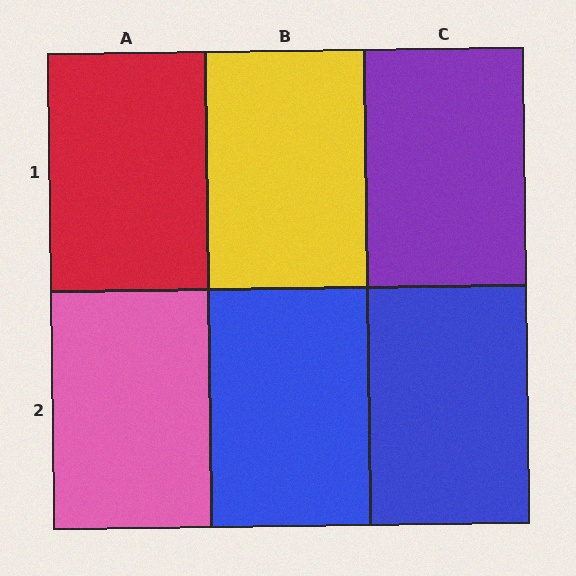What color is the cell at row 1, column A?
Red.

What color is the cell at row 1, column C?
Purple.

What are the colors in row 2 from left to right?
Pink, blue, blue.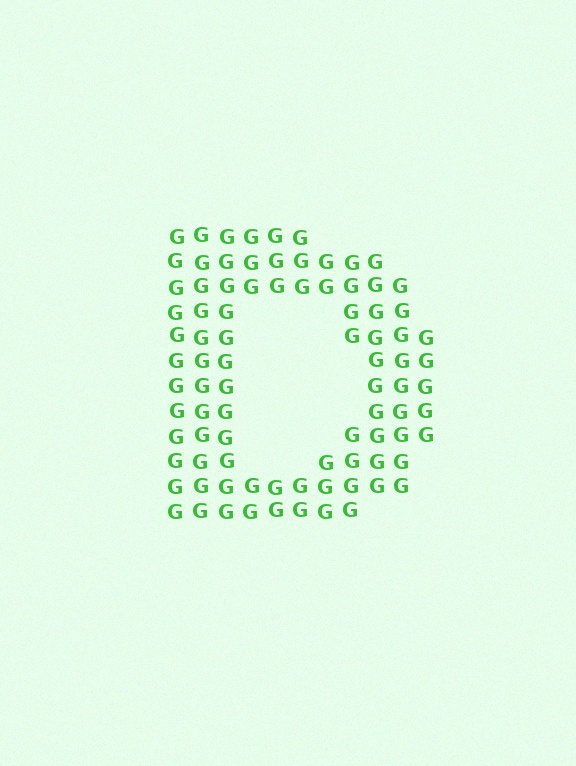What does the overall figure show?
The overall figure shows the letter D.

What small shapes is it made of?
It is made of small letter G's.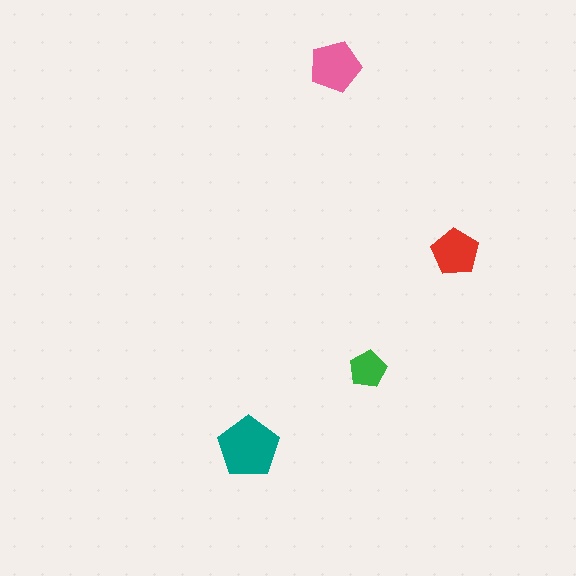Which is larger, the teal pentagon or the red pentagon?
The teal one.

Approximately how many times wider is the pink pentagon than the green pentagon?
About 1.5 times wider.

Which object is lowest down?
The teal pentagon is bottommost.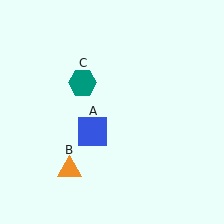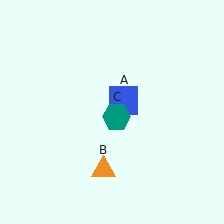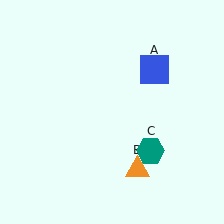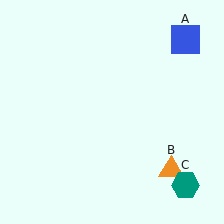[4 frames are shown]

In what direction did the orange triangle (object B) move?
The orange triangle (object B) moved right.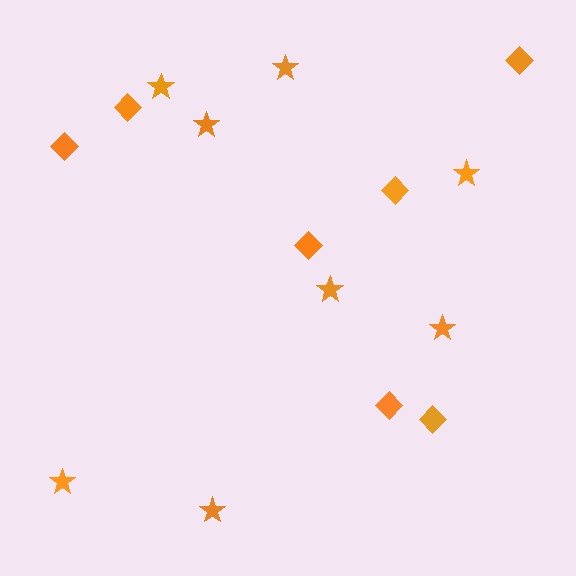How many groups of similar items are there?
There are 2 groups: one group of stars (8) and one group of diamonds (7).